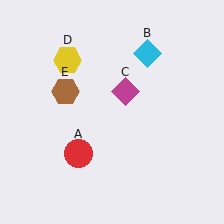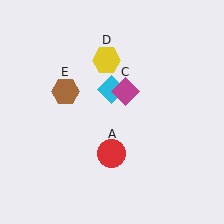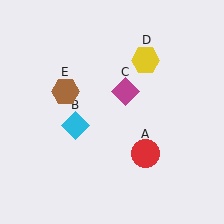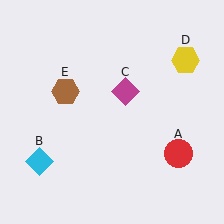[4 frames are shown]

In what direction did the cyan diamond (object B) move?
The cyan diamond (object B) moved down and to the left.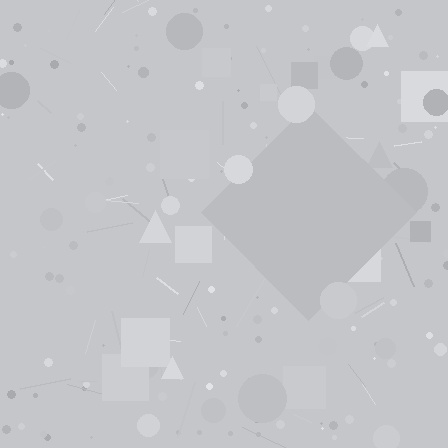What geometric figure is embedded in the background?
A diamond is embedded in the background.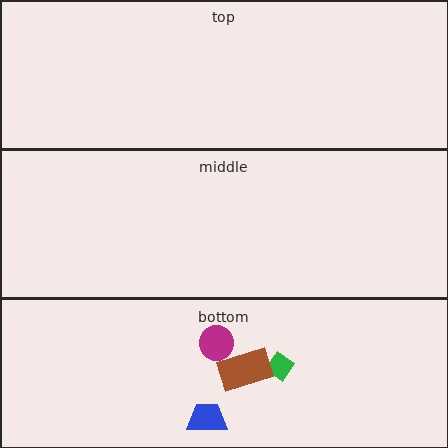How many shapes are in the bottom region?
4.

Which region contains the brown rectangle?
The bottom region.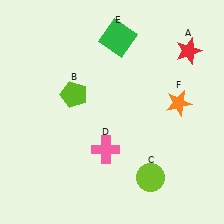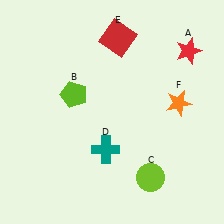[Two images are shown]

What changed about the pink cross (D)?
In Image 1, D is pink. In Image 2, it changed to teal.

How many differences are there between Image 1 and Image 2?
There are 2 differences between the two images.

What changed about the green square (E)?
In Image 1, E is green. In Image 2, it changed to red.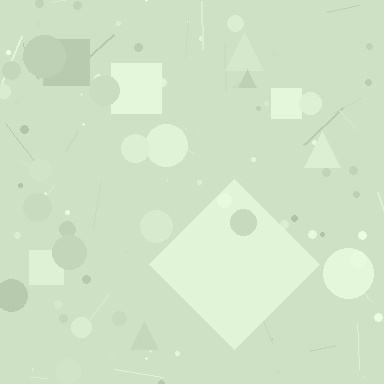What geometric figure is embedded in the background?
A diamond is embedded in the background.